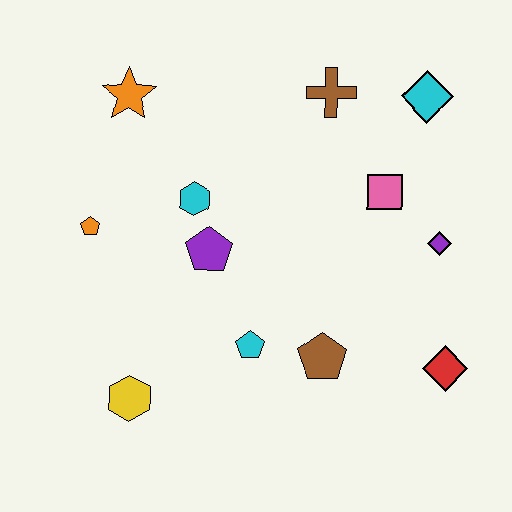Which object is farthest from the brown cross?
The yellow hexagon is farthest from the brown cross.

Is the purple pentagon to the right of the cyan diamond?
No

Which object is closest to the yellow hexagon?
The cyan pentagon is closest to the yellow hexagon.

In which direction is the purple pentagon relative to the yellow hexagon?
The purple pentagon is above the yellow hexagon.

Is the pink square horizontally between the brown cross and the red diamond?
Yes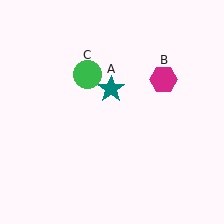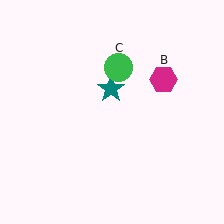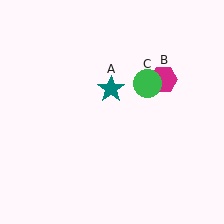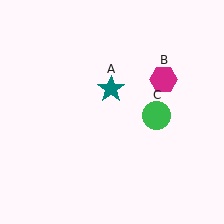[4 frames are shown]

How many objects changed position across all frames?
1 object changed position: green circle (object C).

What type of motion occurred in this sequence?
The green circle (object C) rotated clockwise around the center of the scene.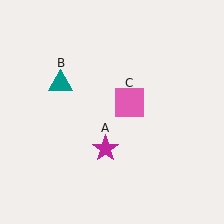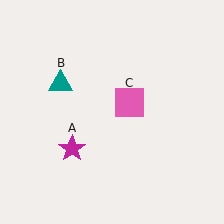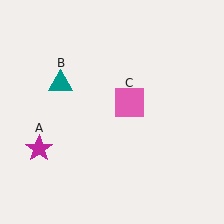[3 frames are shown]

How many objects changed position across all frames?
1 object changed position: magenta star (object A).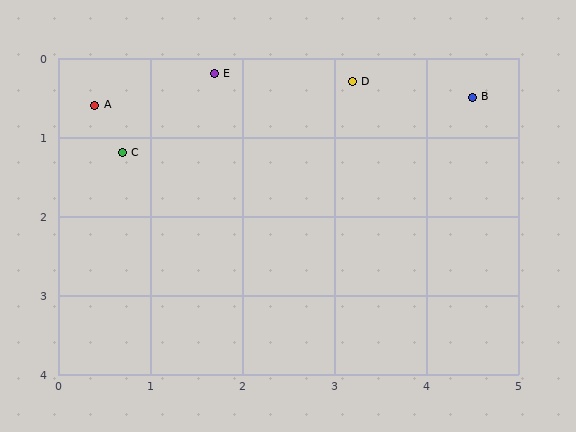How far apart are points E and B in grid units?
Points E and B are about 2.8 grid units apart.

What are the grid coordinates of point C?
Point C is at approximately (0.7, 1.2).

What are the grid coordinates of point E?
Point E is at approximately (1.7, 0.2).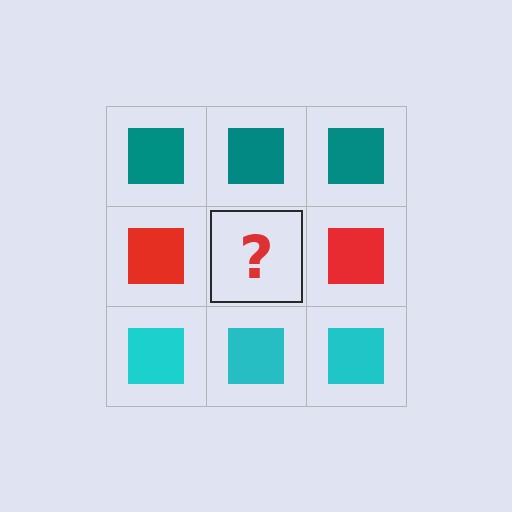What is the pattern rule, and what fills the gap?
The rule is that each row has a consistent color. The gap should be filled with a red square.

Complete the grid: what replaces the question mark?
The question mark should be replaced with a red square.